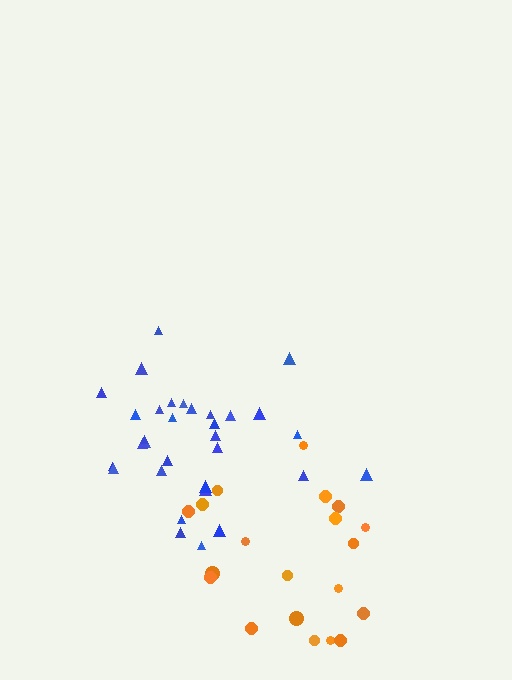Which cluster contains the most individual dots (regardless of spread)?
Blue (32).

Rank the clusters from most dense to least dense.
blue, orange.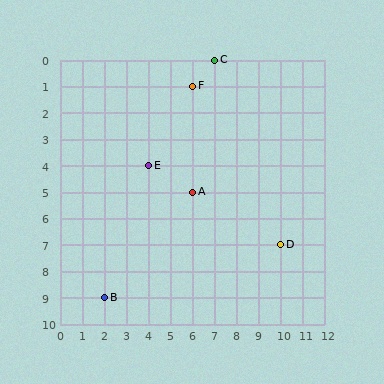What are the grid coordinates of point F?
Point F is at grid coordinates (6, 1).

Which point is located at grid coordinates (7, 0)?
Point C is at (7, 0).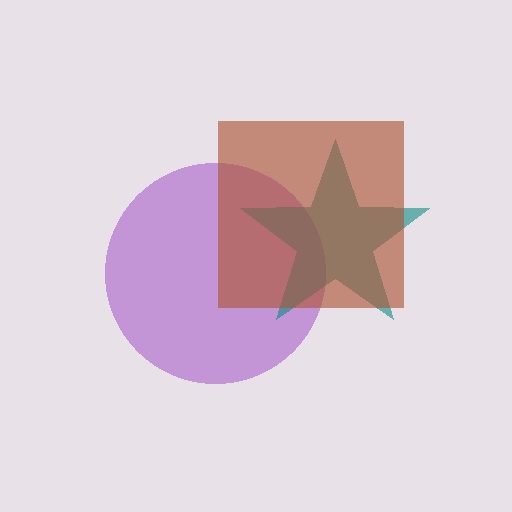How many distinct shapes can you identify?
There are 3 distinct shapes: a purple circle, a teal star, a brown square.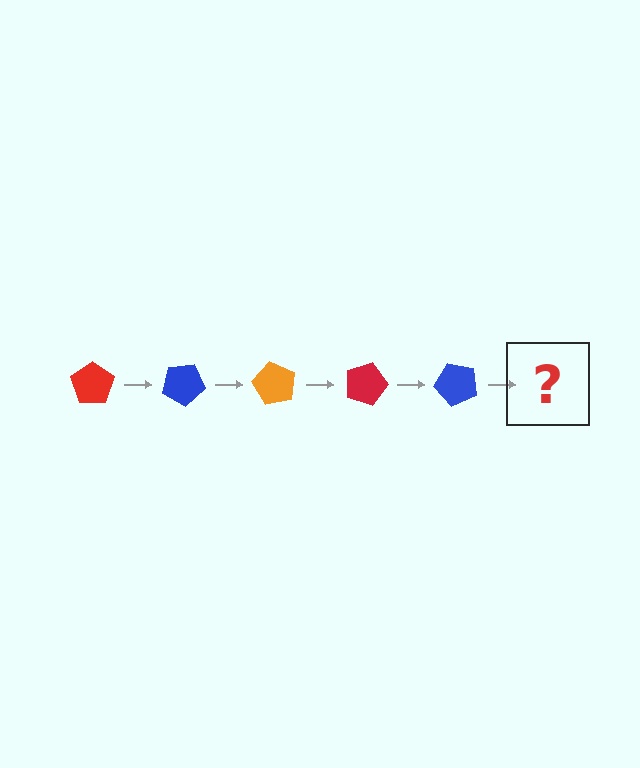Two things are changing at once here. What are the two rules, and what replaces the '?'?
The two rules are that it rotates 30 degrees each step and the color cycles through red, blue, and orange. The '?' should be an orange pentagon, rotated 150 degrees from the start.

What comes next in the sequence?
The next element should be an orange pentagon, rotated 150 degrees from the start.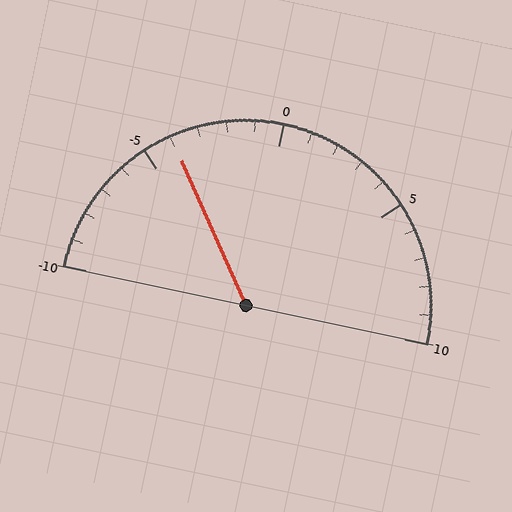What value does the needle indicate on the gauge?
The needle indicates approximately -4.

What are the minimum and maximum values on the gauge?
The gauge ranges from -10 to 10.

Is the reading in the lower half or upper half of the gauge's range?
The reading is in the lower half of the range (-10 to 10).